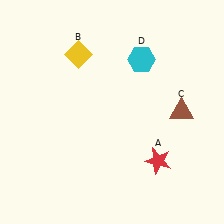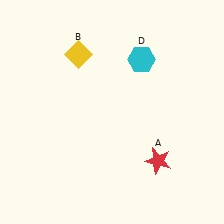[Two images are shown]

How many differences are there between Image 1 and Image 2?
There is 1 difference between the two images.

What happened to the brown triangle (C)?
The brown triangle (C) was removed in Image 2. It was in the top-right area of Image 1.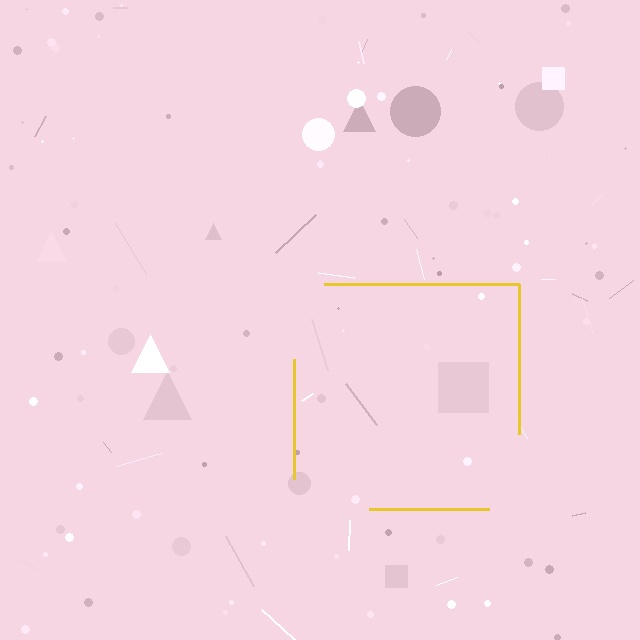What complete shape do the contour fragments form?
The contour fragments form a square.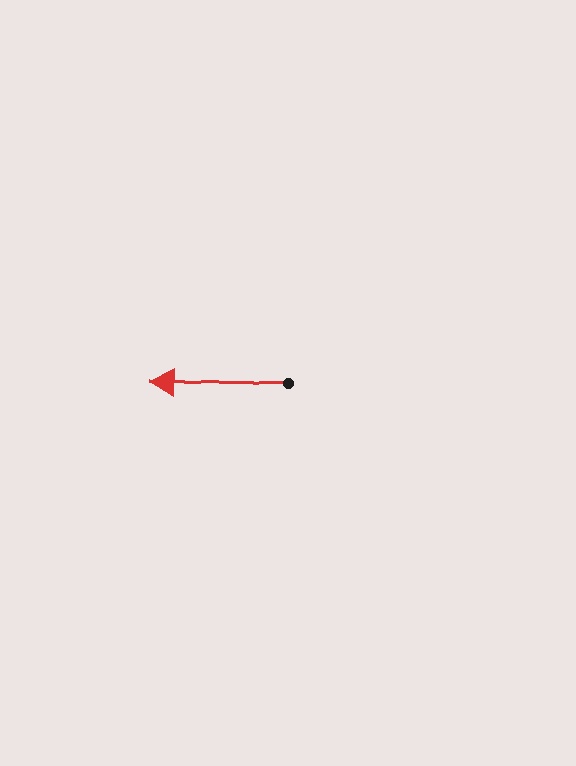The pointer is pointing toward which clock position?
Roughly 9 o'clock.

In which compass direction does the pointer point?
West.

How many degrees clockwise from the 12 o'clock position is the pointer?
Approximately 271 degrees.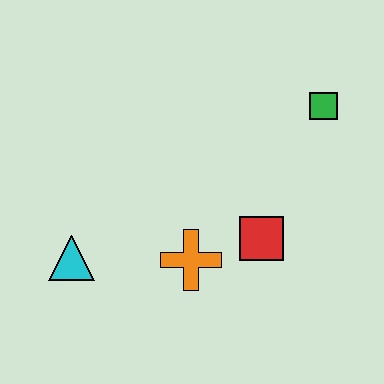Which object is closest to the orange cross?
The red square is closest to the orange cross.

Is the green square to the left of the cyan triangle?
No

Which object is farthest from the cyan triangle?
The green square is farthest from the cyan triangle.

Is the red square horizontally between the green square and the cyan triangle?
Yes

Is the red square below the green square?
Yes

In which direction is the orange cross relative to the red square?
The orange cross is to the left of the red square.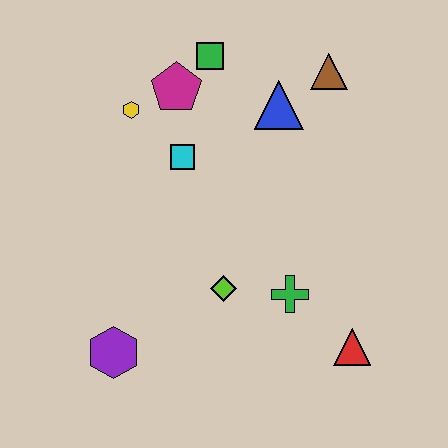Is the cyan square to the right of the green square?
No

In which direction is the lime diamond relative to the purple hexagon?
The lime diamond is to the right of the purple hexagon.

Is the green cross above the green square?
No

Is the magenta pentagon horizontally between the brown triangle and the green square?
No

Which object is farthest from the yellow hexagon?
The red triangle is farthest from the yellow hexagon.